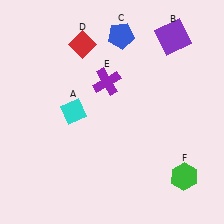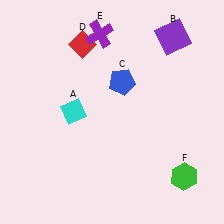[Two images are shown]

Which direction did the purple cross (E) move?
The purple cross (E) moved up.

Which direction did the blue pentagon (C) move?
The blue pentagon (C) moved down.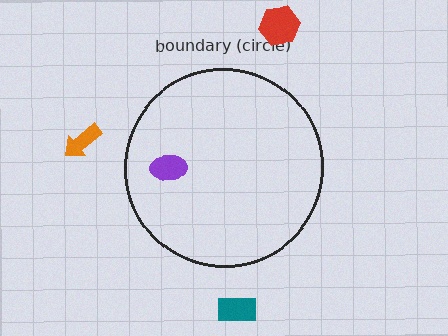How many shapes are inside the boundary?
1 inside, 3 outside.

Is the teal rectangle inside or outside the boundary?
Outside.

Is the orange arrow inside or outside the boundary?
Outside.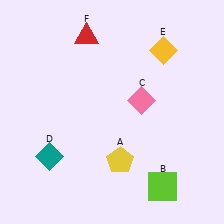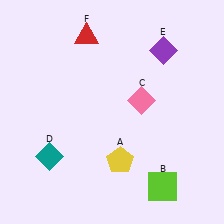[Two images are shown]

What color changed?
The diamond (E) changed from yellow in Image 1 to purple in Image 2.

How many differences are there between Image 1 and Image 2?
There is 1 difference between the two images.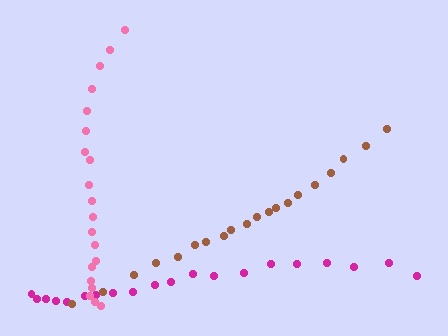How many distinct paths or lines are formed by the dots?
There are 3 distinct paths.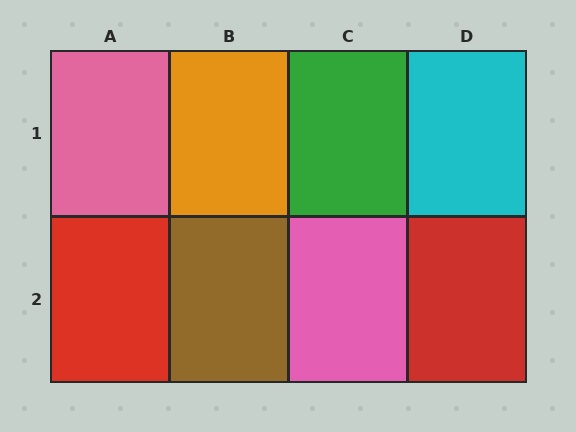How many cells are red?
2 cells are red.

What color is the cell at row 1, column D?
Cyan.